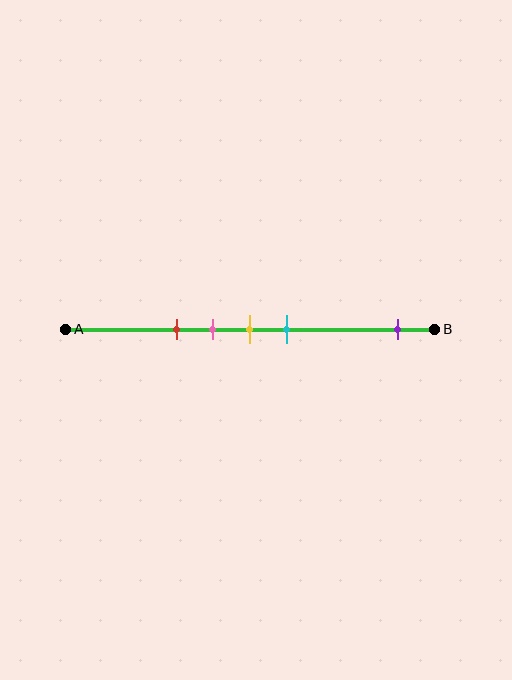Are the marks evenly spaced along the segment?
No, the marks are not evenly spaced.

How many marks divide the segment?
There are 5 marks dividing the segment.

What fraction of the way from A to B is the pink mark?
The pink mark is approximately 40% (0.4) of the way from A to B.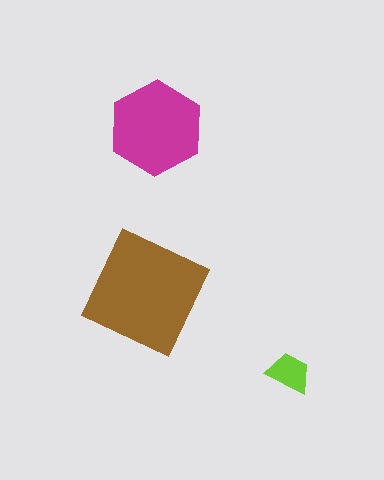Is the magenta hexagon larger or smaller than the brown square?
Smaller.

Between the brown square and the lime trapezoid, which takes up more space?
The brown square.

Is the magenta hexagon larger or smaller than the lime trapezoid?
Larger.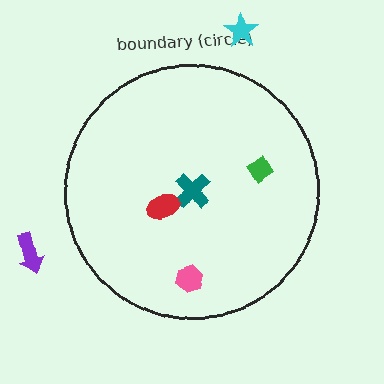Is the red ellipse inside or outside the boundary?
Inside.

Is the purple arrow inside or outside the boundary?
Outside.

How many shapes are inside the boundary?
4 inside, 2 outside.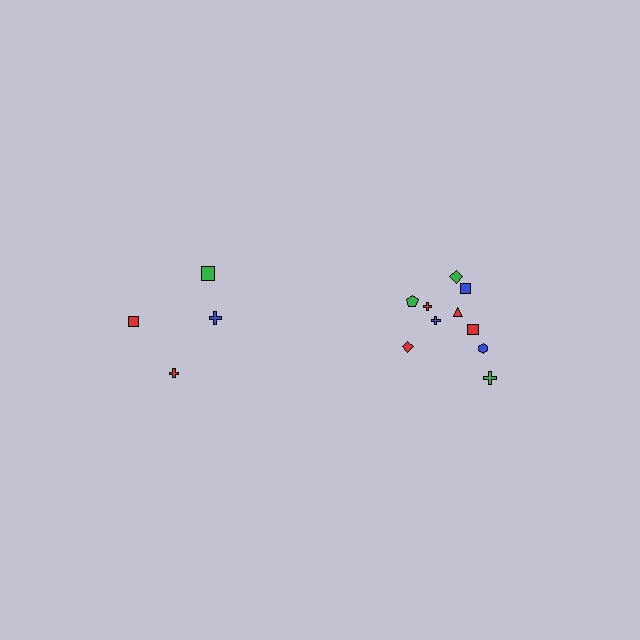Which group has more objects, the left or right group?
The right group.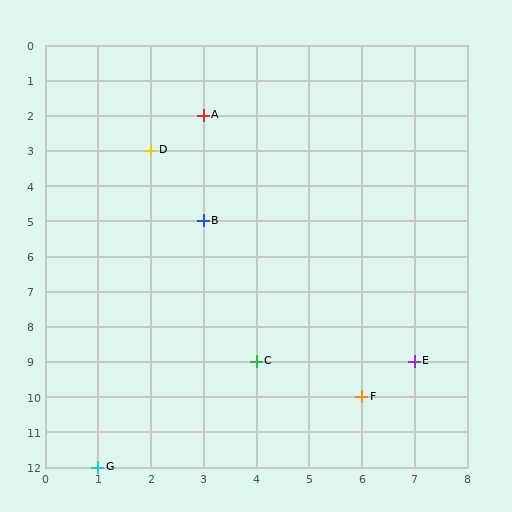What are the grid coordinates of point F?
Point F is at grid coordinates (6, 10).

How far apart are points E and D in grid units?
Points E and D are 5 columns and 6 rows apart (about 7.8 grid units diagonally).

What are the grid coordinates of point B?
Point B is at grid coordinates (3, 5).